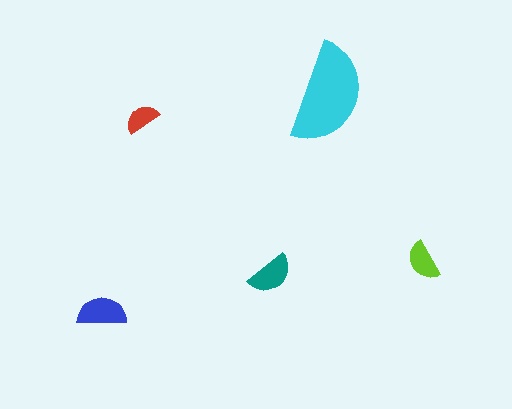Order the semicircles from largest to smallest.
the cyan one, the blue one, the teal one, the lime one, the red one.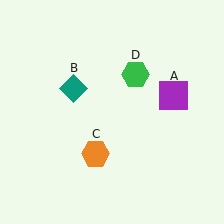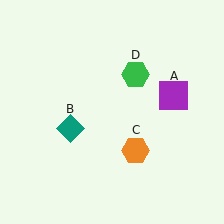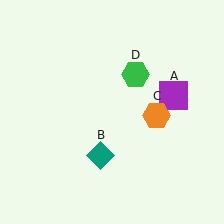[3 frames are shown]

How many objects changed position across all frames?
2 objects changed position: teal diamond (object B), orange hexagon (object C).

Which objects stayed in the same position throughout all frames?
Purple square (object A) and green hexagon (object D) remained stationary.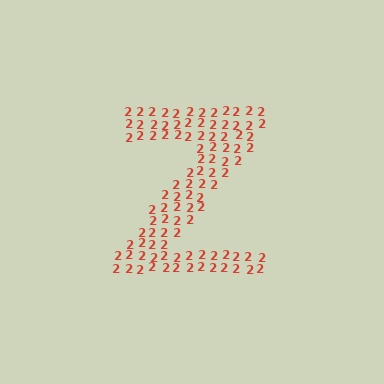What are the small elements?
The small elements are digit 2's.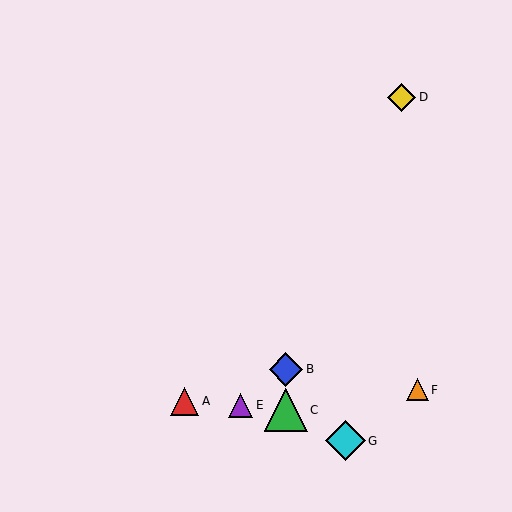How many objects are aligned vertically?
2 objects (B, C) are aligned vertically.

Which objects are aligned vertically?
Objects B, C are aligned vertically.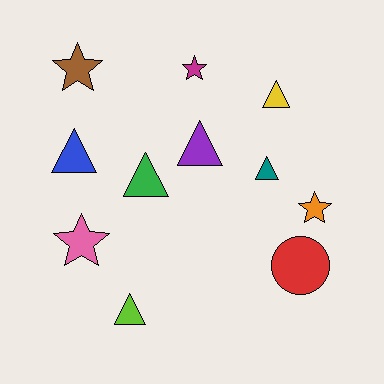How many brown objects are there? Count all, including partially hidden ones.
There is 1 brown object.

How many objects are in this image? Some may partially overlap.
There are 11 objects.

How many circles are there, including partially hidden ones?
There is 1 circle.